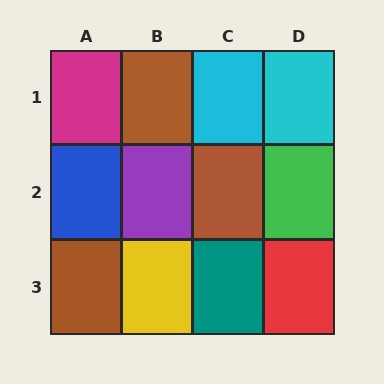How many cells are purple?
1 cell is purple.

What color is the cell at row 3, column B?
Yellow.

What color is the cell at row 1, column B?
Brown.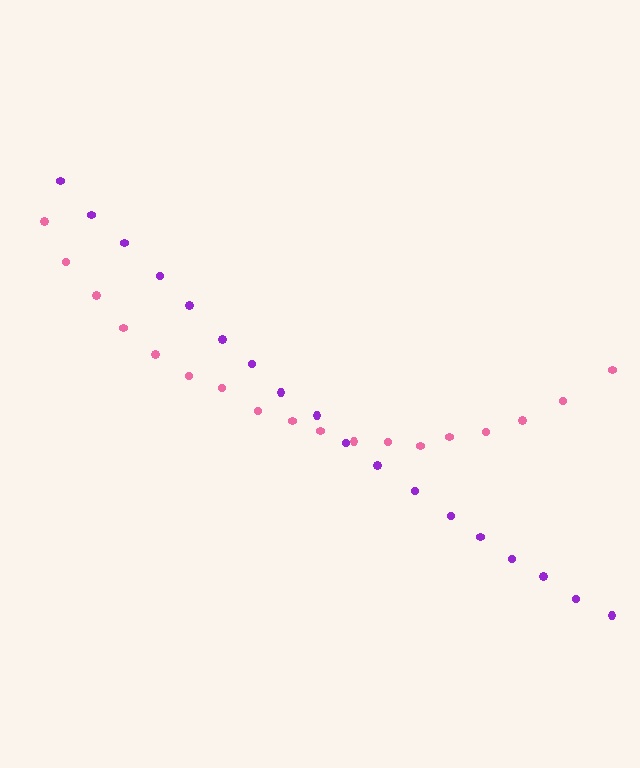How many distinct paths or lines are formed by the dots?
There are 2 distinct paths.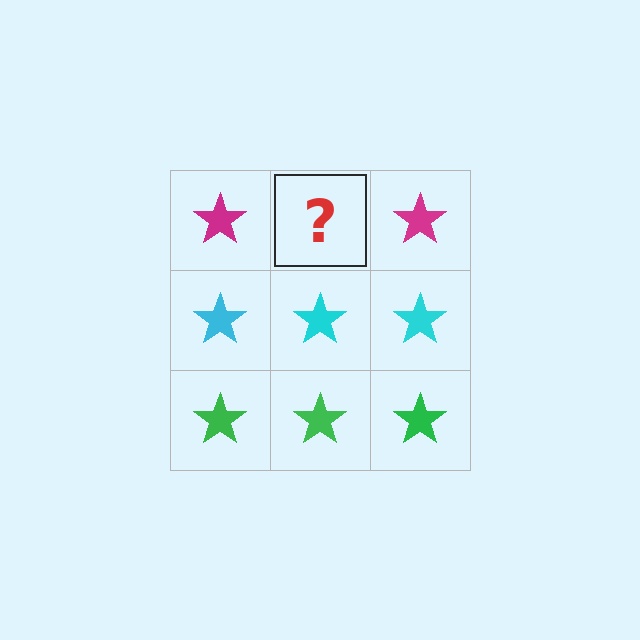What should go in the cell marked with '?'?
The missing cell should contain a magenta star.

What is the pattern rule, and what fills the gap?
The rule is that each row has a consistent color. The gap should be filled with a magenta star.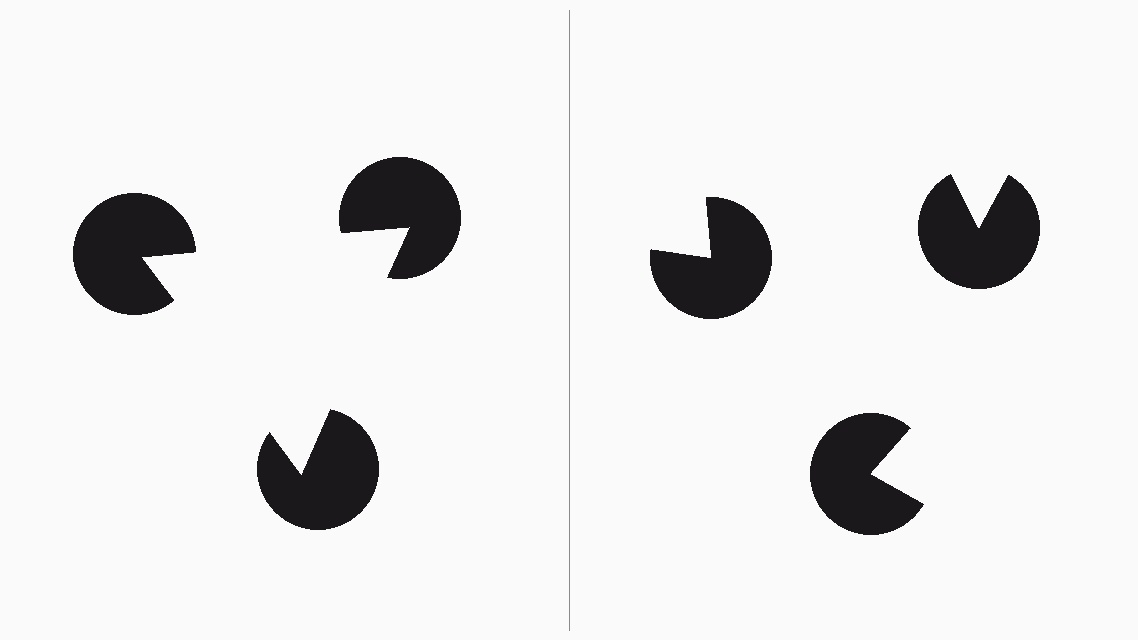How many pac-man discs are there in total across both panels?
6 — 3 on each side.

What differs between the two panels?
The pac-man discs are positioned identically on both sides; only the wedge orientations differ. On the left they align to a triangle; on the right they are misaligned.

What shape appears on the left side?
An illusory triangle.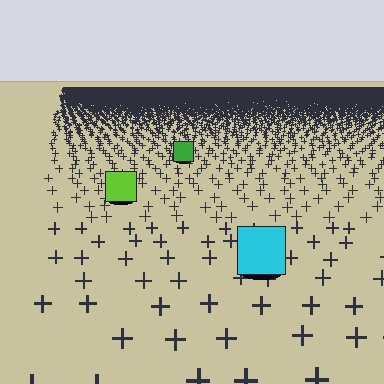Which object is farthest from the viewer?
The green square is farthest from the viewer. It appears smaller and the ground texture around it is denser.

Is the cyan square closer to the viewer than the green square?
Yes. The cyan square is closer — you can tell from the texture gradient: the ground texture is coarser near it.